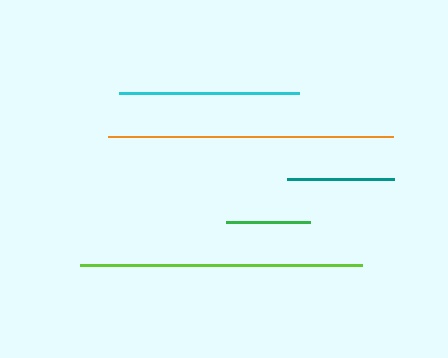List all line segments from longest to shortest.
From longest to shortest: orange, lime, cyan, teal, green.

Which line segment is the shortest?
The green line is the shortest at approximately 84 pixels.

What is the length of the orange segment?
The orange segment is approximately 284 pixels long.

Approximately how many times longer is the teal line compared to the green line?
The teal line is approximately 1.3 times the length of the green line.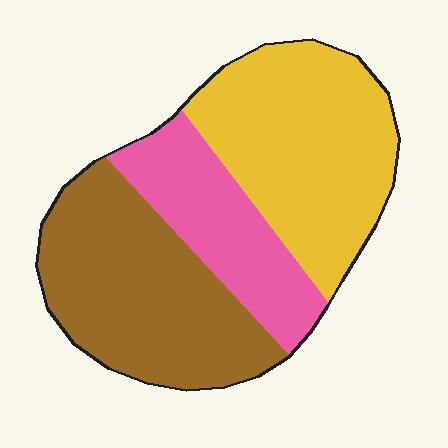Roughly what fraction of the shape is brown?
Brown takes up about three eighths (3/8) of the shape.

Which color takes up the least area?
Pink, at roughly 25%.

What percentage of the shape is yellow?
Yellow takes up about two fifths (2/5) of the shape.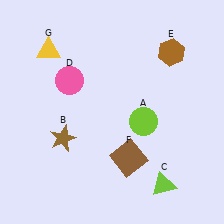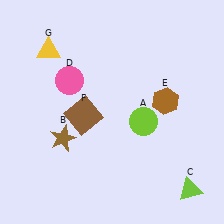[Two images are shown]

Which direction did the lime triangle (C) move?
The lime triangle (C) moved right.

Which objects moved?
The objects that moved are: the lime triangle (C), the brown hexagon (E), the brown square (F).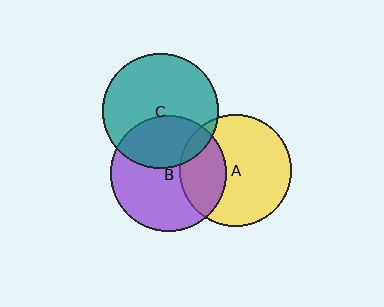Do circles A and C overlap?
Yes.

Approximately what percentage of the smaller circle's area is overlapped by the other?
Approximately 10%.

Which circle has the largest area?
Circle B (purple).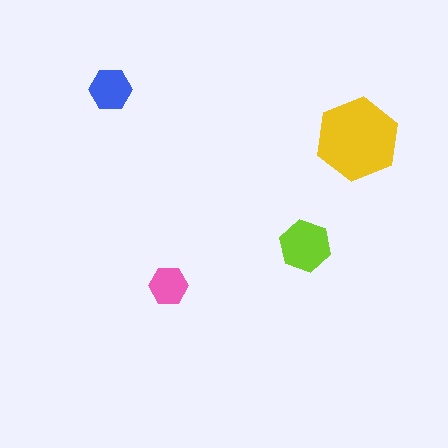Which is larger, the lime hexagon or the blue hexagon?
The lime one.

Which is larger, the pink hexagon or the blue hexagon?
The blue one.